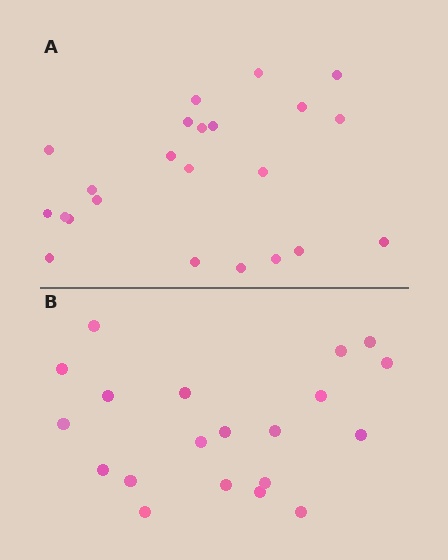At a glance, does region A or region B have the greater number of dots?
Region A (the top region) has more dots.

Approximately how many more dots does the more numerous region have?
Region A has just a few more — roughly 2 or 3 more dots than region B.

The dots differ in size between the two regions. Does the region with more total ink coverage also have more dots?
No. Region B has more total ink coverage because its dots are larger, but region A actually contains more individual dots. Total area can be misleading — the number of items is what matters here.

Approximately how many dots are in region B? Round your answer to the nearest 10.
About 20 dots.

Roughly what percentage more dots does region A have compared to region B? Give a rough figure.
About 15% more.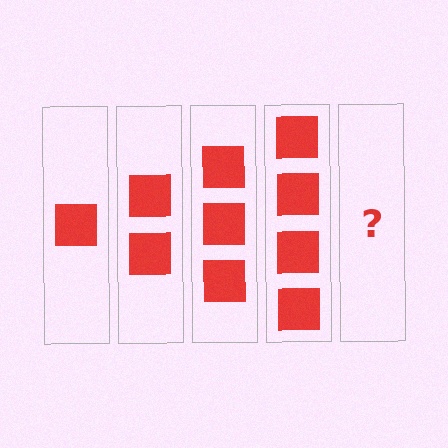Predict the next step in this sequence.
The next step is 5 squares.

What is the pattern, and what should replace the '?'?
The pattern is that each step adds one more square. The '?' should be 5 squares.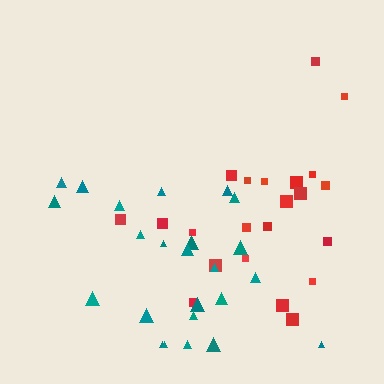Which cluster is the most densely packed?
Teal.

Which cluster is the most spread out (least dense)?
Red.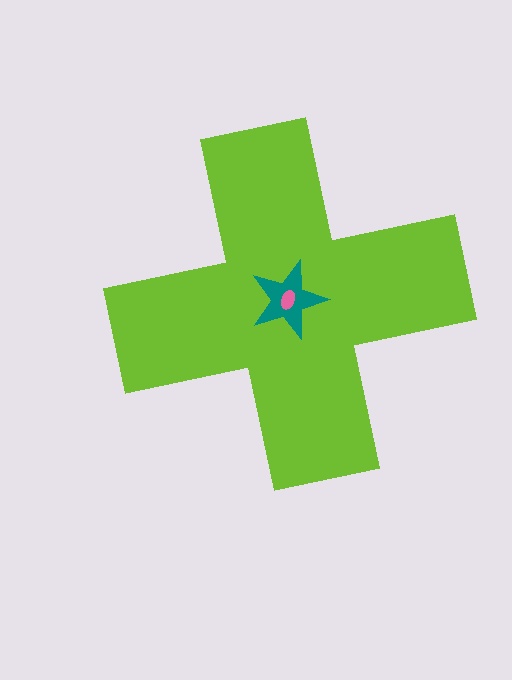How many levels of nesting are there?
3.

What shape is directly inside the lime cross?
The teal star.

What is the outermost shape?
The lime cross.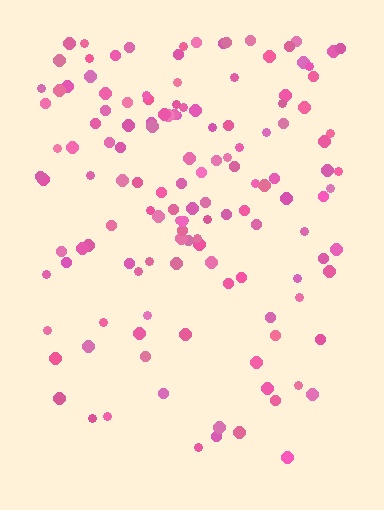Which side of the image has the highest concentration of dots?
The top.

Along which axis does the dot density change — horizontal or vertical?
Vertical.